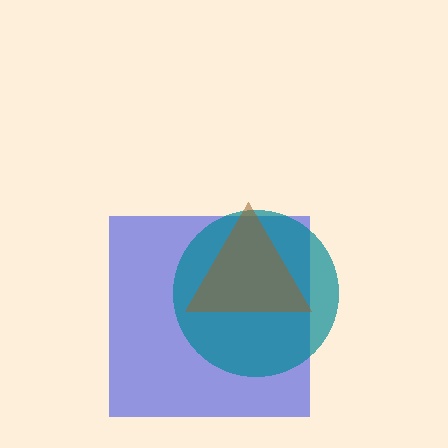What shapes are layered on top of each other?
The layered shapes are: a blue square, a teal circle, a brown triangle.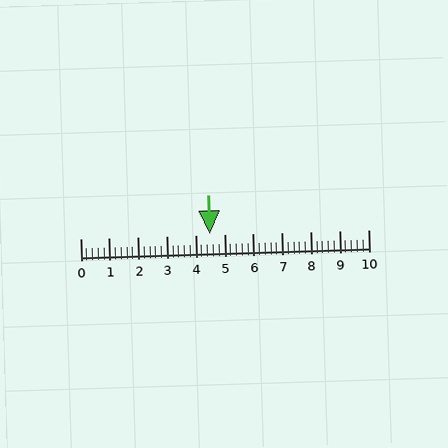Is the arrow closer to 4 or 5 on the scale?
The arrow is closer to 5.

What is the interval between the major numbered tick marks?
The major tick marks are spaced 1 units apart.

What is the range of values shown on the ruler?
The ruler shows values from 0 to 10.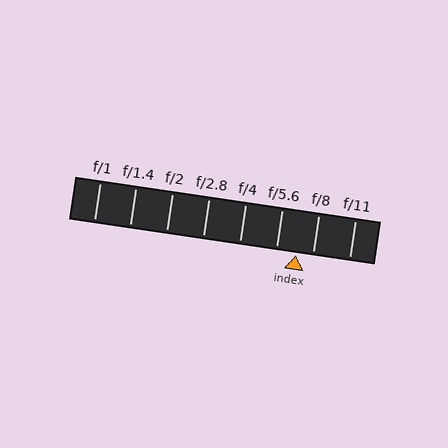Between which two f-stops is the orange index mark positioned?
The index mark is between f/5.6 and f/8.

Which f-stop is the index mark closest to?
The index mark is closest to f/8.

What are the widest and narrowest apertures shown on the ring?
The widest aperture shown is f/1 and the narrowest is f/11.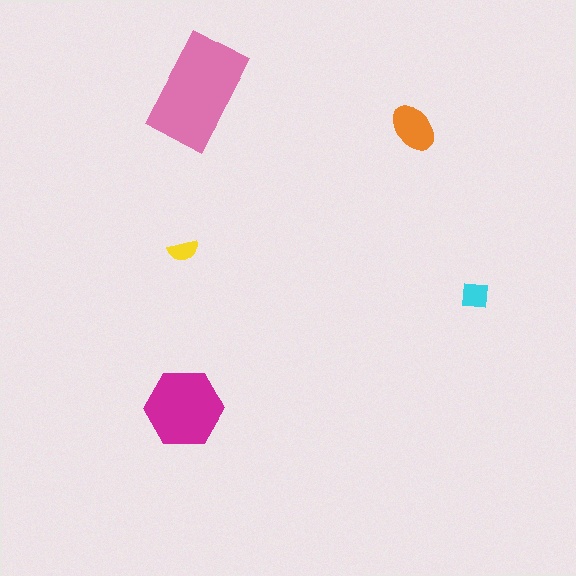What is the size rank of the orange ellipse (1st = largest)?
3rd.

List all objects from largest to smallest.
The pink rectangle, the magenta hexagon, the orange ellipse, the cyan square, the yellow semicircle.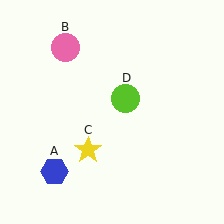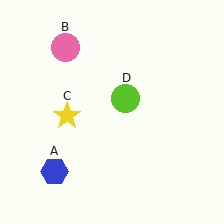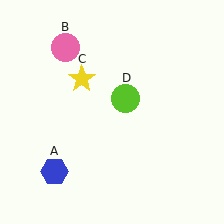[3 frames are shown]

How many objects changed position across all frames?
1 object changed position: yellow star (object C).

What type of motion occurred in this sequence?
The yellow star (object C) rotated clockwise around the center of the scene.